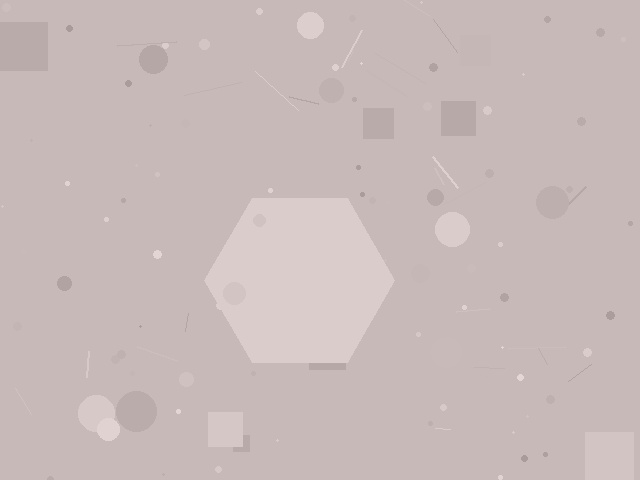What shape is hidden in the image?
A hexagon is hidden in the image.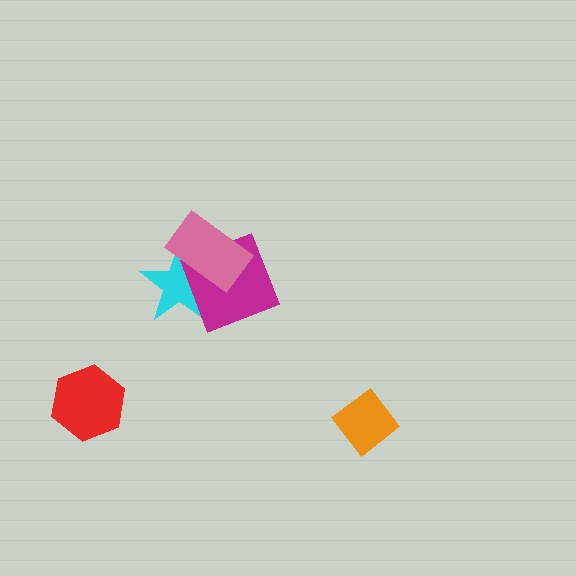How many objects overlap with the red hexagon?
0 objects overlap with the red hexagon.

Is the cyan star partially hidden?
Yes, it is partially covered by another shape.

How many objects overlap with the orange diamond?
0 objects overlap with the orange diamond.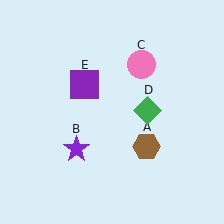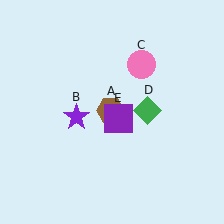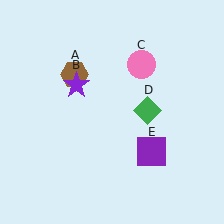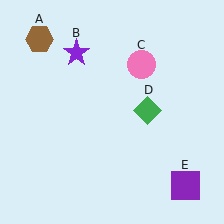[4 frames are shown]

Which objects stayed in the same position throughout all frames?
Pink circle (object C) and green diamond (object D) remained stationary.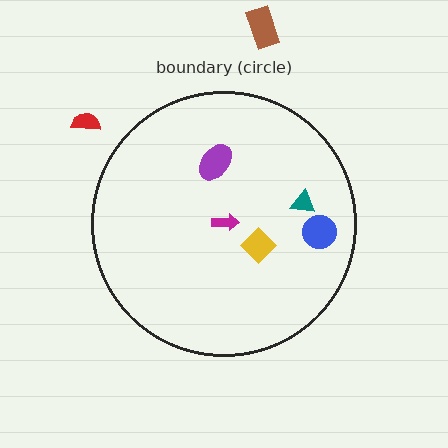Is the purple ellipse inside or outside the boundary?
Inside.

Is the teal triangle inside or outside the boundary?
Inside.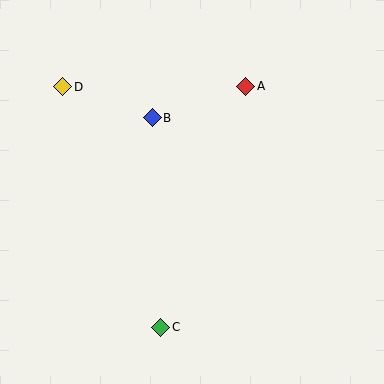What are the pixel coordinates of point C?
Point C is at (161, 327).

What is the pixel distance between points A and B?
The distance between A and B is 99 pixels.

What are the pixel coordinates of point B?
Point B is at (152, 118).